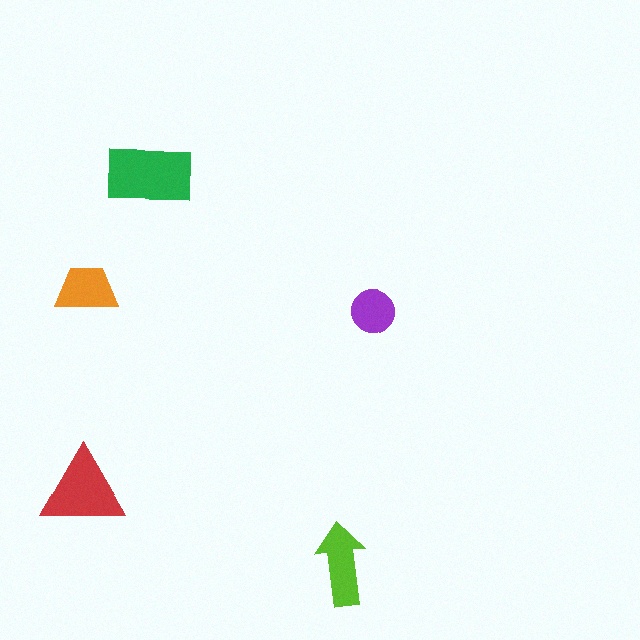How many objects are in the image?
There are 5 objects in the image.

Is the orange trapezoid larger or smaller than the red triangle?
Smaller.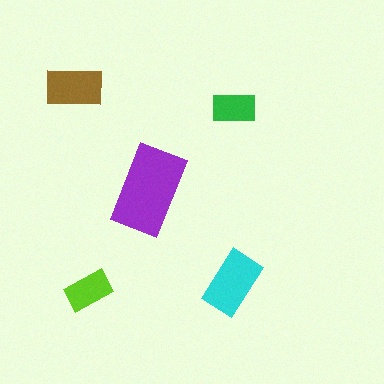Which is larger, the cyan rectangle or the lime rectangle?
The cyan one.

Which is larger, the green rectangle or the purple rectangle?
The purple one.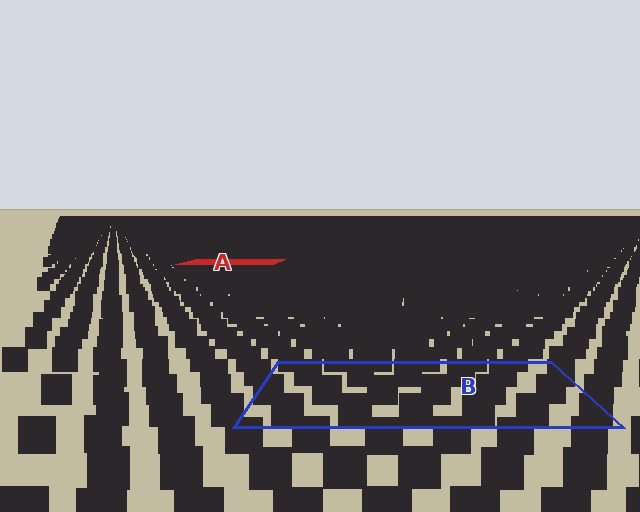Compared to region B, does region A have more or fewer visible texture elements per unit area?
Region A has more texture elements per unit area — they are packed more densely because it is farther away.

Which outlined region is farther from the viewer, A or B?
Region A is farther from the viewer — the texture elements inside it appear smaller and more densely packed.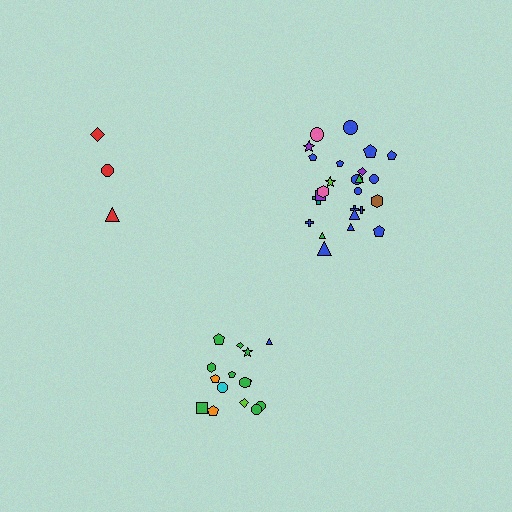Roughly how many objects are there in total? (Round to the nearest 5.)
Roughly 45 objects in total.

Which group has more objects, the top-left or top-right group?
The top-right group.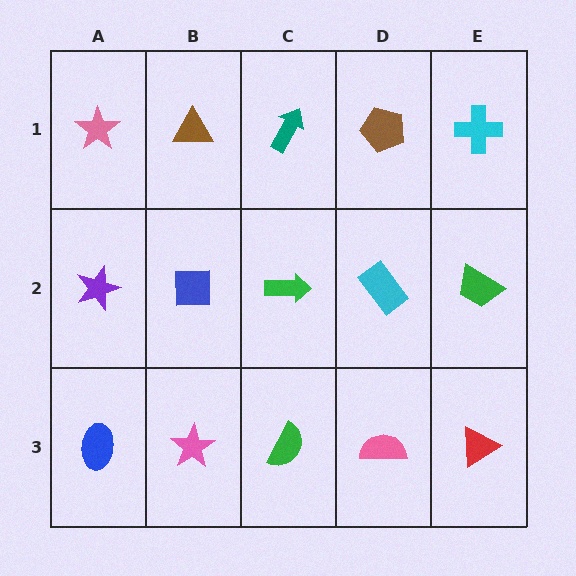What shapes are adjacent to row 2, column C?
A teal arrow (row 1, column C), a green semicircle (row 3, column C), a blue square (row 2, column B), a cyan rectangle (row 2, column D).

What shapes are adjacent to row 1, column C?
A green arrow (row 2, column C), a brown triangle (row 1, column B), a brown pentagon (row 1, column D).